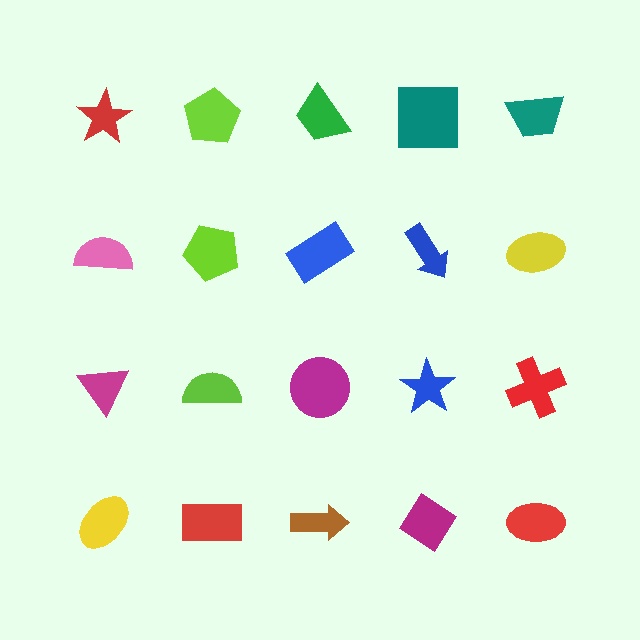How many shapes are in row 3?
5 shapes.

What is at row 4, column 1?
A yellow ellipse.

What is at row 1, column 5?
A teal trapezoid.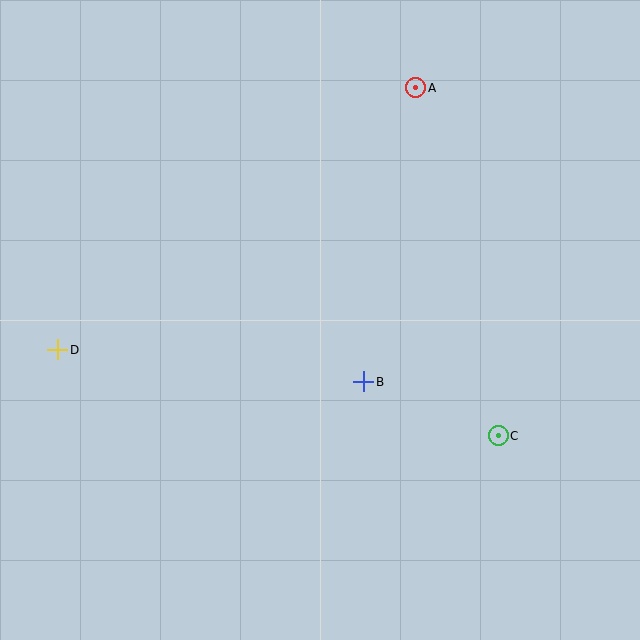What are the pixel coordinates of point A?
Point A is at (416, 88).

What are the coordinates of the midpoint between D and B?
The midpoint between D and B is at (211, 366).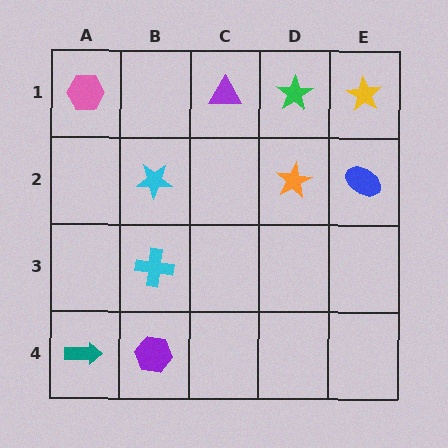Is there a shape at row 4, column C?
No, that cell is empty.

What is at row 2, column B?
A cyan star.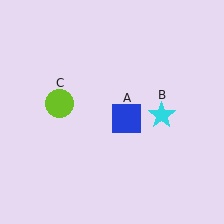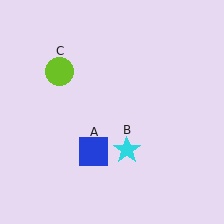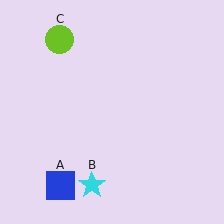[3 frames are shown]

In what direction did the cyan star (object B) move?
The cyan star (object B) moved down and to the left.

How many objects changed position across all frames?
3 objects changed position: blue square (object A), cyan star (object B), lime circle (object C).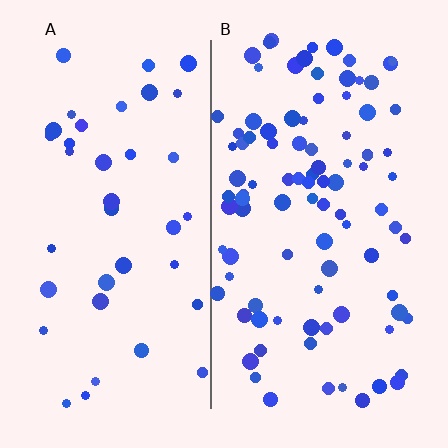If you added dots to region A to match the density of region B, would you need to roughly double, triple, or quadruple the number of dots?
Approximately double.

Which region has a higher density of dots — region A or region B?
B (the right).